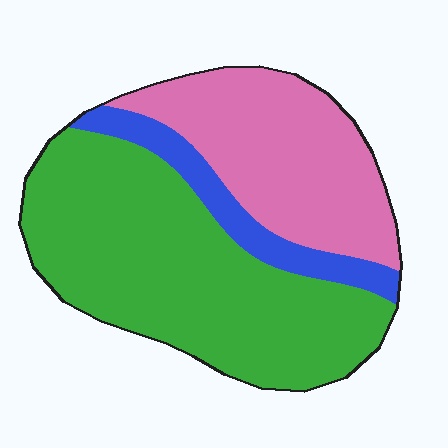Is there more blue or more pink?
Pink.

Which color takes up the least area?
Blue, at roughly 10%.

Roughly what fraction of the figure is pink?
Pink takes up between a quarter and a half of the figure.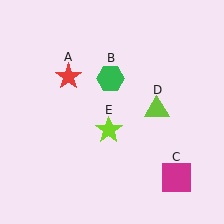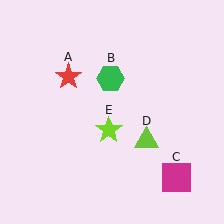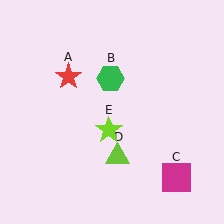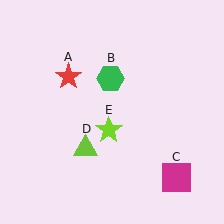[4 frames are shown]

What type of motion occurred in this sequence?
The lime triangle (object D) rotated clockwise around the center of the scene.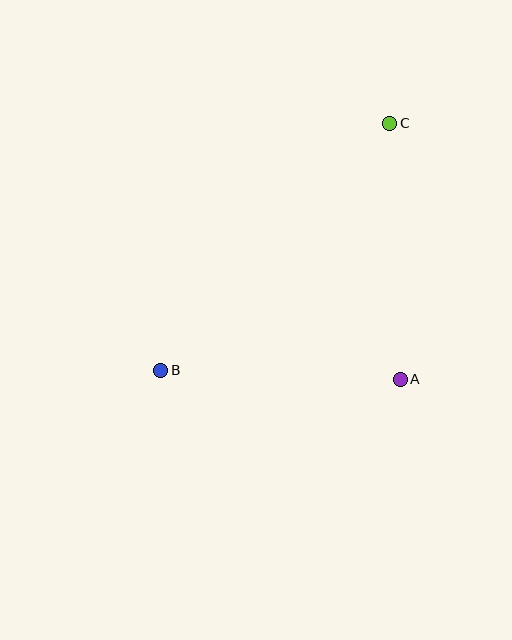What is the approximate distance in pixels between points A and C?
The distance between A and C is approximately 257 pixels.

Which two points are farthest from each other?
Points B and C are farthest from each other.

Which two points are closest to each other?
Points A and B are closest to each other.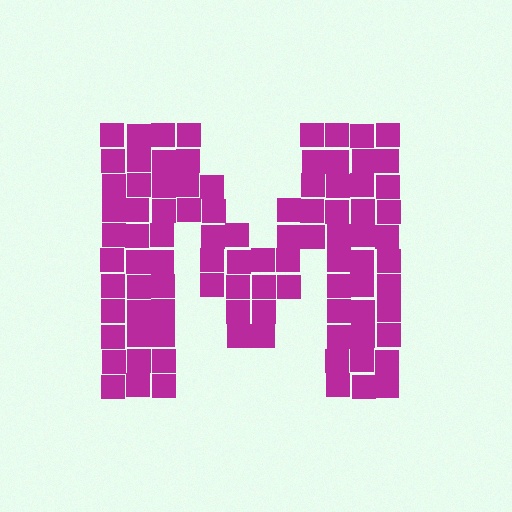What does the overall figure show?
The overall figure shows the letter M.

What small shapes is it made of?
It is made of small squares.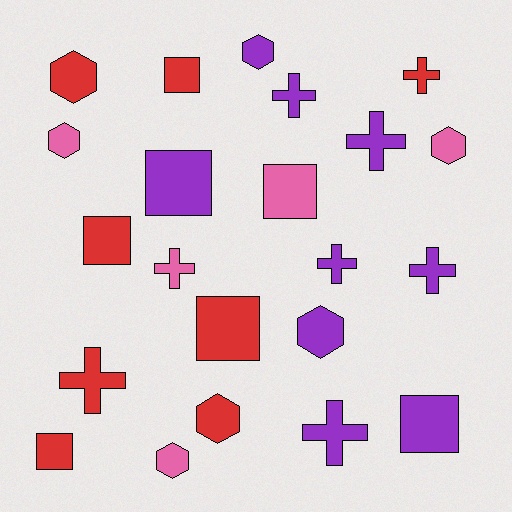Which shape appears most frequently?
Cross, with 8 objects.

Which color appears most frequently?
Purple, with 9 objects.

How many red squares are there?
There are 4 red squares.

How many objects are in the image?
There are 22 objects.